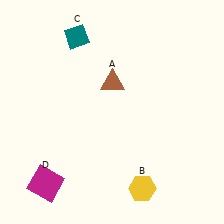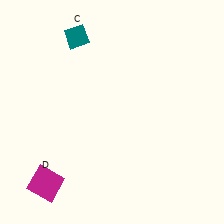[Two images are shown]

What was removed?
The yellow hexagon (B), the brown triangle (A) were removed in Image 2.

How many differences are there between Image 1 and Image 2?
There are 2 differences between the two images.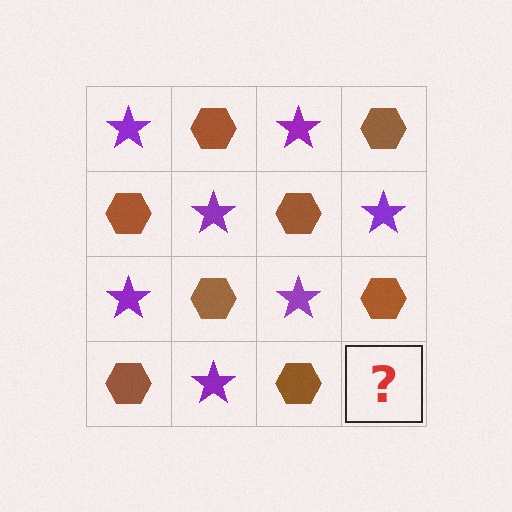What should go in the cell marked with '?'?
The missing cell should contain a purple star.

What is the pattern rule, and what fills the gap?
The rule is that it alternates purple star and brown hexagon in a checkerboard pattern. The gap should be filled with a purple star.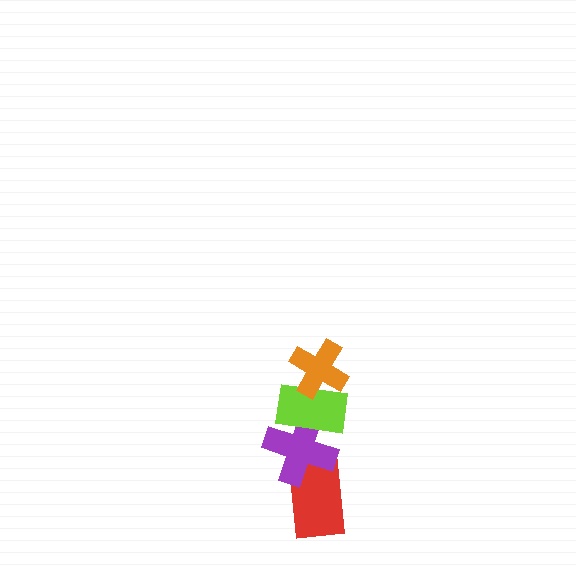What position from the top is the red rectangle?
The red rectangle is 4th from the top.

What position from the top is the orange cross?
The orange cross is 1st from the top.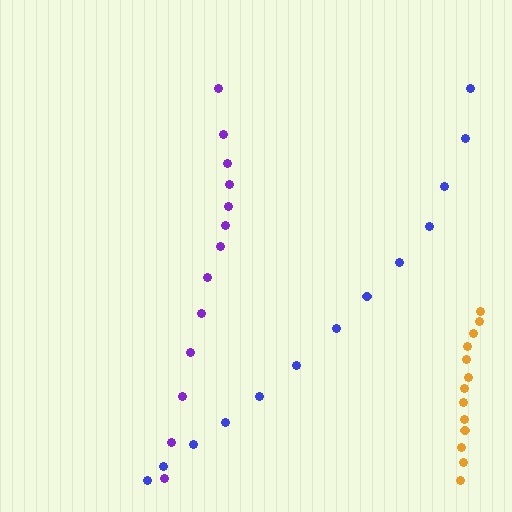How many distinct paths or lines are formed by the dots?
There are 3 distinct paths.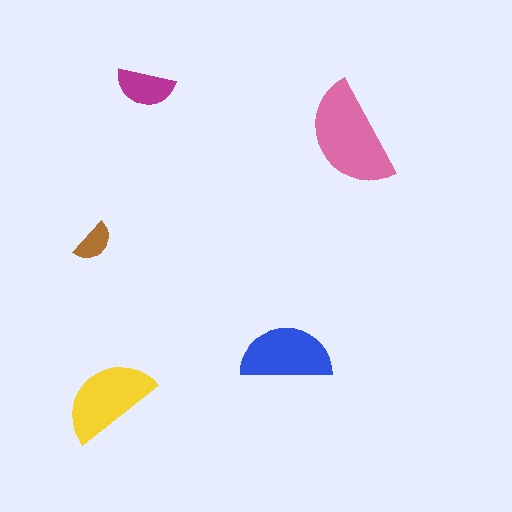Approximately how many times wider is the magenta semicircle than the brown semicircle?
About 1.5 times wider.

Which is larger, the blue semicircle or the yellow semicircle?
The yellow one.